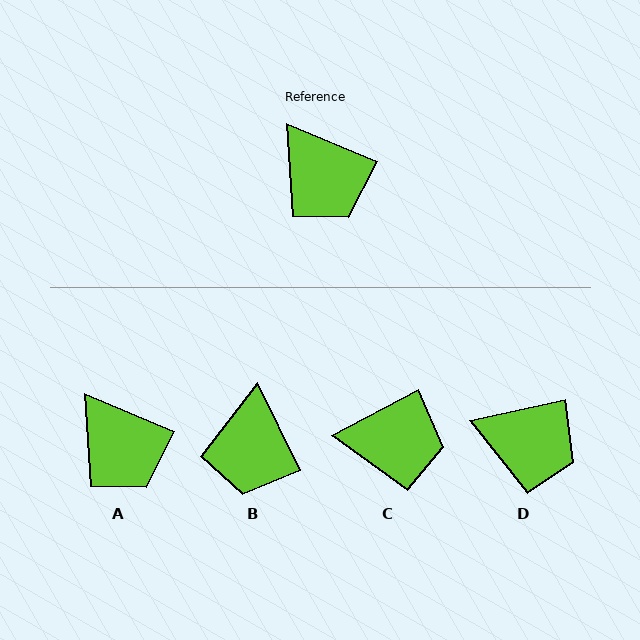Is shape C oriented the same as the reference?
No, it is off by about 50 degrees.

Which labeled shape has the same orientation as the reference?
A.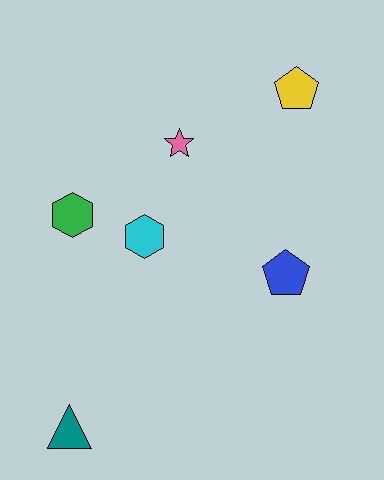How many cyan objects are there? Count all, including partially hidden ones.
There is 1 cyan object.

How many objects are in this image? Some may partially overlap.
There are 6 objects.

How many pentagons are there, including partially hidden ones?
There are 2 pentagons.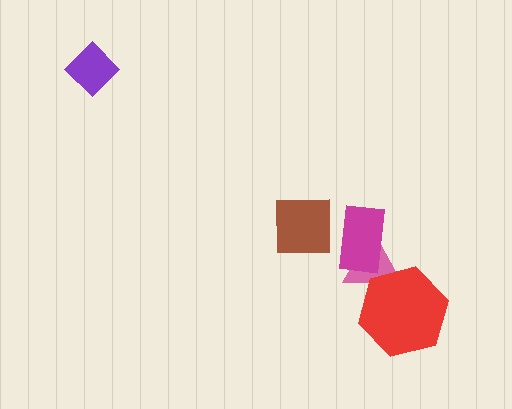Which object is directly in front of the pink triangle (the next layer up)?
The red hexagon is directly in front of the pink triangle.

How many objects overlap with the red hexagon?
1 object overlaps with the red hexagon.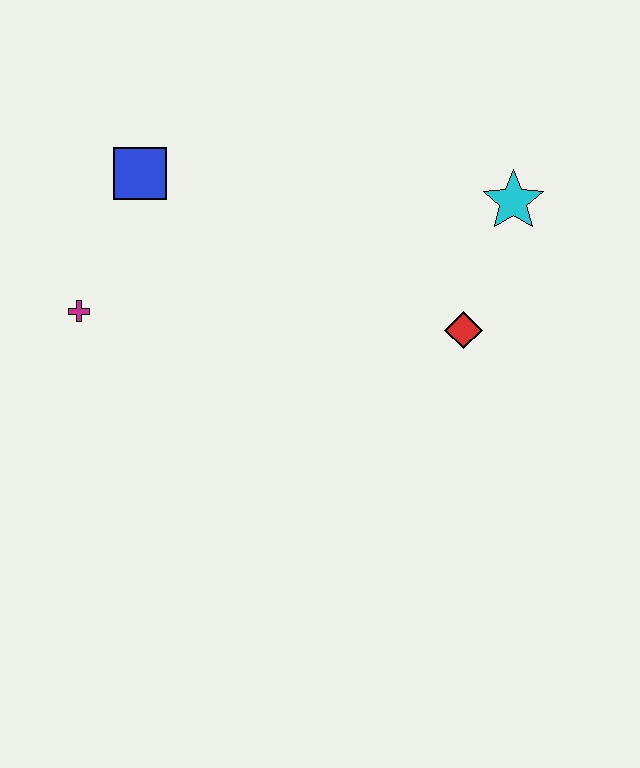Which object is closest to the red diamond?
The cyan star is closest to the red diamond.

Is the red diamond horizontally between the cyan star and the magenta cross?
Yes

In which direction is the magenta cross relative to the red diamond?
The magenta cross is to the left of the red diamond.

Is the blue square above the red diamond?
Yes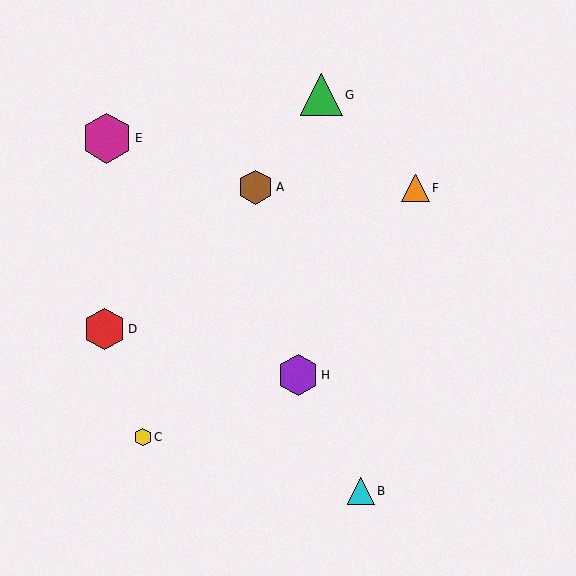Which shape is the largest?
The magenta hexagon (labeled E) is the largest.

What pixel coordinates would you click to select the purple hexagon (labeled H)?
Click at (298, 375) to select the purple hexagon H.